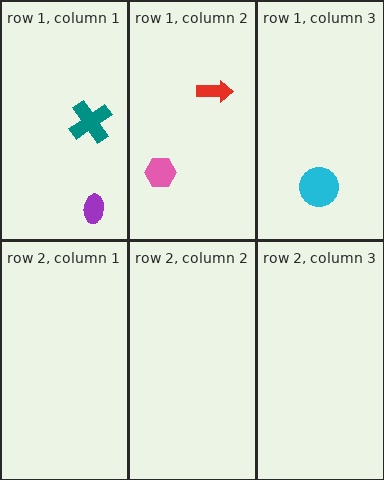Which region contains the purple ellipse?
The row 1, column 1 region.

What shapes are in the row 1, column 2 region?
The pink hexagon, the red arrow.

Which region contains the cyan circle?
The row 1, column 3 region.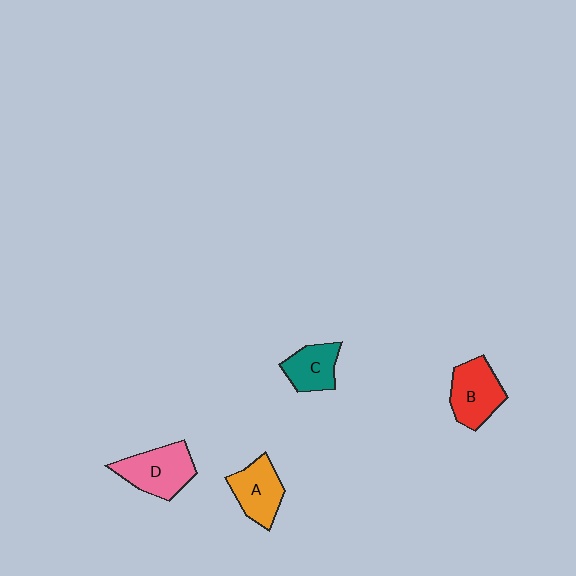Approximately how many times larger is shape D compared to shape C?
Approximately 1.4 times.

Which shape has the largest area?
Shape D (pink).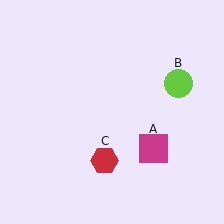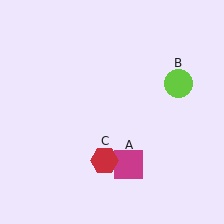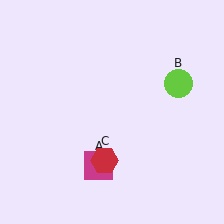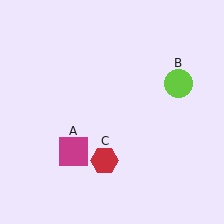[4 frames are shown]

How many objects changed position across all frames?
1 object changed position: magenta square (object A).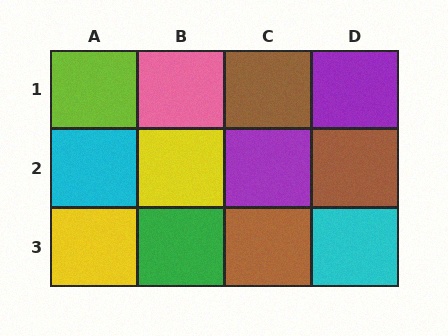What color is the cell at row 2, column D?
Brown.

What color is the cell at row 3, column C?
Brown.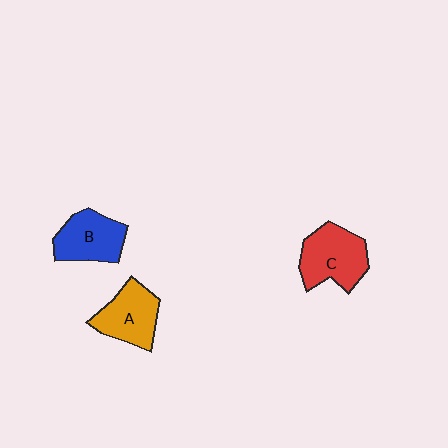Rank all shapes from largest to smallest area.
From largest to smallest: C (red), A (orange), B (blue).